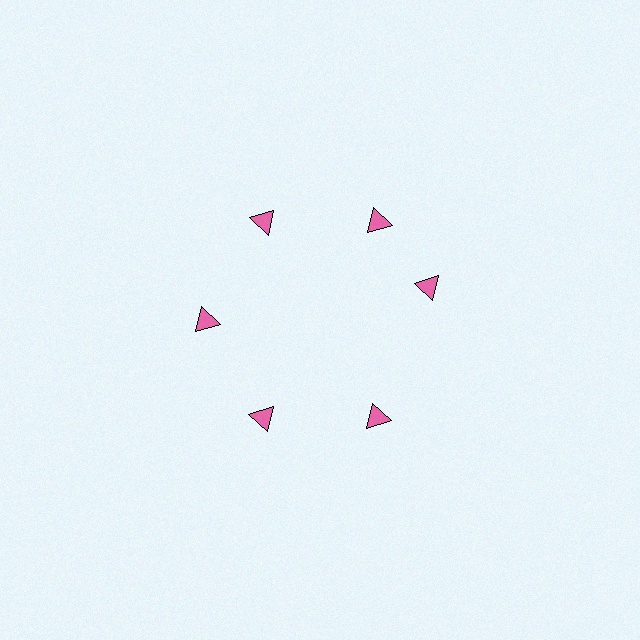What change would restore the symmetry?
The symmetry would be restored by rotating it back into even spacing with its neighbors so that all 6 triangles sit at equal angles and equal distance from the center.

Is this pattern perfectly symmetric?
No. The 6 pink triangles are arranged in a ring, but one element near the 3 o'clock position is rotated out of alignment along the ring, breaking the 6-fold rotational symmetry.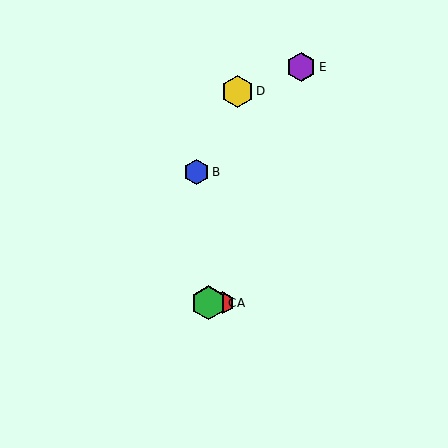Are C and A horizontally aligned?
Yes, both are at y≈303.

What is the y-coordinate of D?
Object D is at y≈91.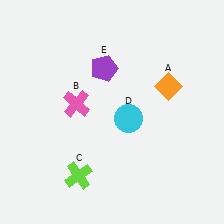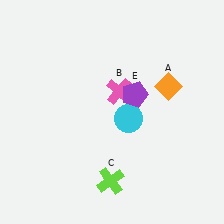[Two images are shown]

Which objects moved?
The objects that moved are: the pink cross (B), the lime cross (C), the purple pentagon (E).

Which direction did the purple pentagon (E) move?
The purple pentagon (E) moved right.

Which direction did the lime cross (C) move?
The lime cross (C) moved right.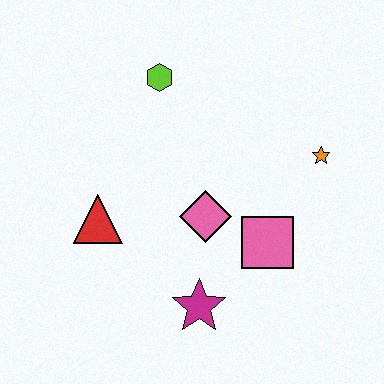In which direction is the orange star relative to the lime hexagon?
The orange star is to the right of the lime hexagon.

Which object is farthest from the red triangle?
The orange star is farthest from the red triangle.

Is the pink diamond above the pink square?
Yes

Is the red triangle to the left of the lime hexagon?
Yes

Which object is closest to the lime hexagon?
The pink diamond is closest to the lime hexagon.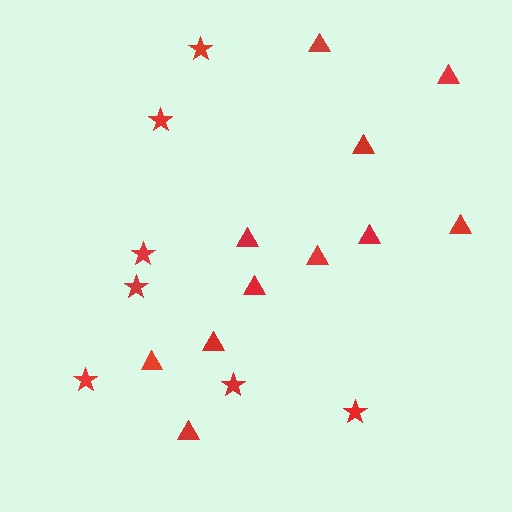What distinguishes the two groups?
There are 2 groups: one group of triangles (11) and one group of stars (7).